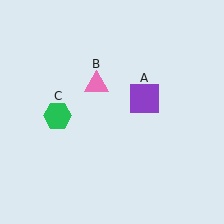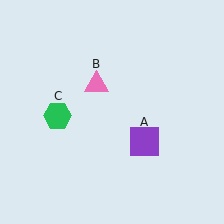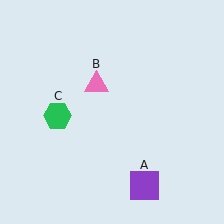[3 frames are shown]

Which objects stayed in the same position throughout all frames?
Pink triangle (object B) and green hexagon (object C) remained stationary.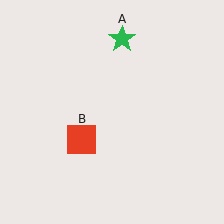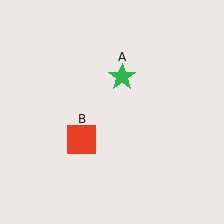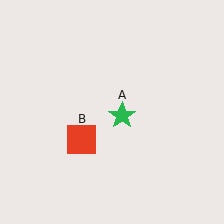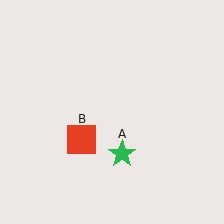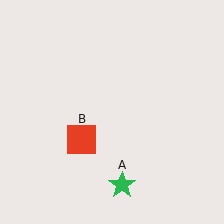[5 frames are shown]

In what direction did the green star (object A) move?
The green star (object A) moved down.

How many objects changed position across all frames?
1 object changed position: green star (object A).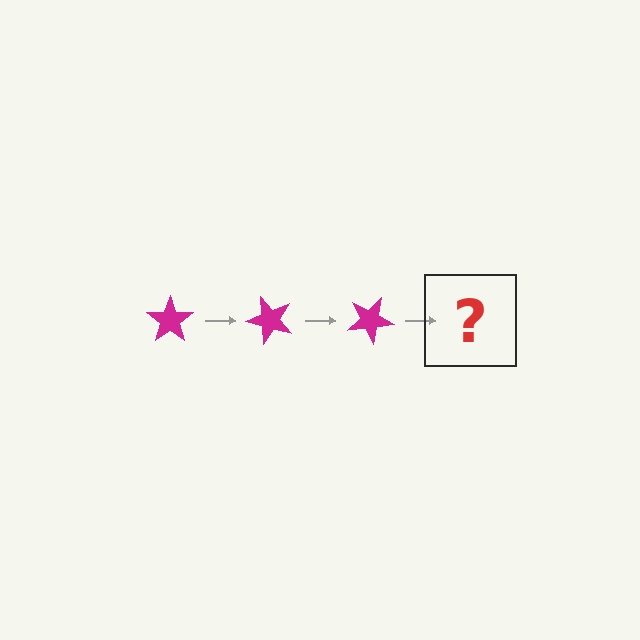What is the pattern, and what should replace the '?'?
The pattern is that the star rotates 50 degrees each step. The '?' should be a magenta star rotated 150 degrees.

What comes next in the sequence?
The next element should be a magenta star rotated 150 degrees.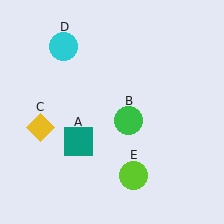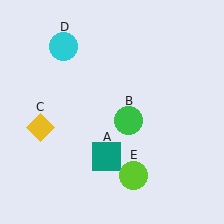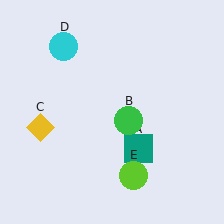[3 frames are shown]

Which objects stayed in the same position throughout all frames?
Green circle (object B) and yellow diamond (object C) and cyan circle (object D) and lime circle (object E) remained stationary.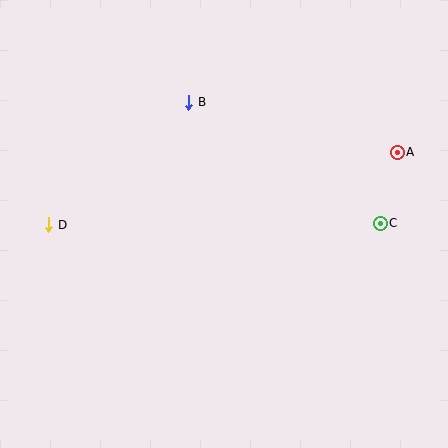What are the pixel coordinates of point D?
Point D is at (49, 225).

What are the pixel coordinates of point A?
Point A is at (397, 152).